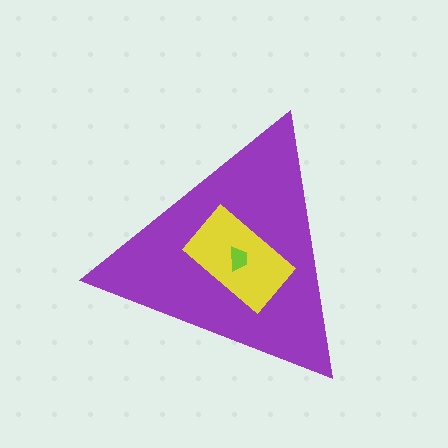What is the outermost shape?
The purple triangle.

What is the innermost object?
The lime trapezoid.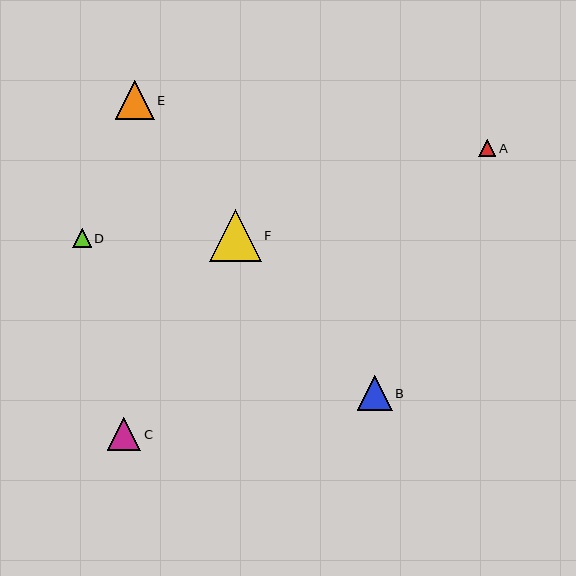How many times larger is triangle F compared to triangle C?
Triangle F is approximately 1.5 times the size of triangle C.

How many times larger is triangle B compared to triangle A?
Triangle B is approximately 2.0 times the size of triangle A.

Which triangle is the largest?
Triangle F is the largest with a size of approximately 52 pixels.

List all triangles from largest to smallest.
From largest to smallest: F, E, B, C, D, A.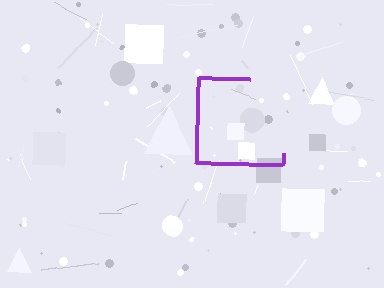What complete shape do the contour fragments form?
The contour fragments form a square.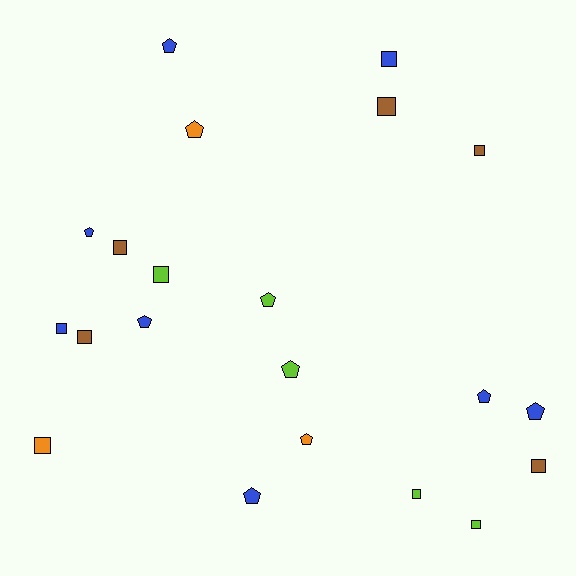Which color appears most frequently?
Blue, with 8 objects.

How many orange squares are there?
There is 1 orange square.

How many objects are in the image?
There are 21 objects.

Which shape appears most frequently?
Square, with 11 objects.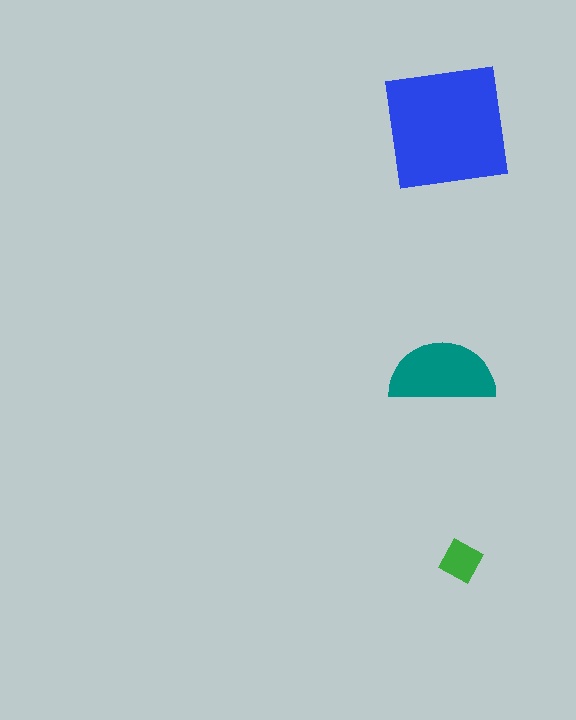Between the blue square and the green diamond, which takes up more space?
The blue square.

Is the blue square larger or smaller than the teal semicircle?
Larger.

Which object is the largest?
The blue square.